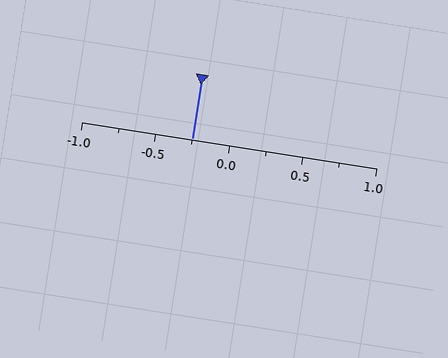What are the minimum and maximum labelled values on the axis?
The axis runs from -1.0 to 1.0.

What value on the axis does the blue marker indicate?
The marker indicates approximately -0.25.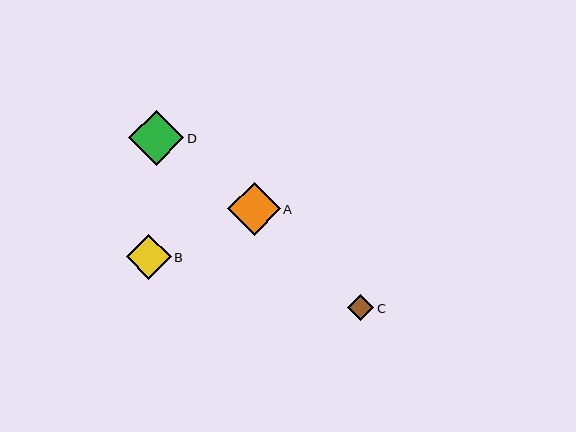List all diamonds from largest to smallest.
From largest to smallest: D, A, B, C.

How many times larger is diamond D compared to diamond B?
Diamond D is approximately 1.2 times the size of diamond B.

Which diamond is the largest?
Diamond D is the largest with a size of approximately 55 pixels.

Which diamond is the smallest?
Diamond C is the smallest with a size of approximately 26 pixels.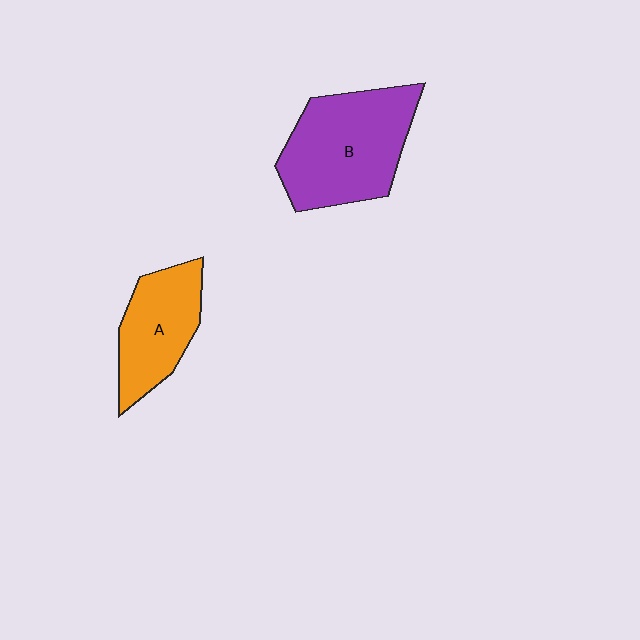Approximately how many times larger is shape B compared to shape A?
Approximately 1.5 times.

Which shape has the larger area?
Shape B (purple).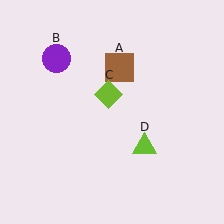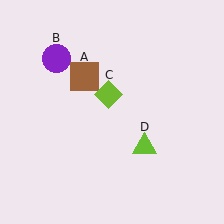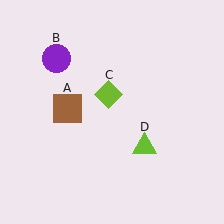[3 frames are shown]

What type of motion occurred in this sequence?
The brown square (object A) rotated counterclockwise around the center of the scene.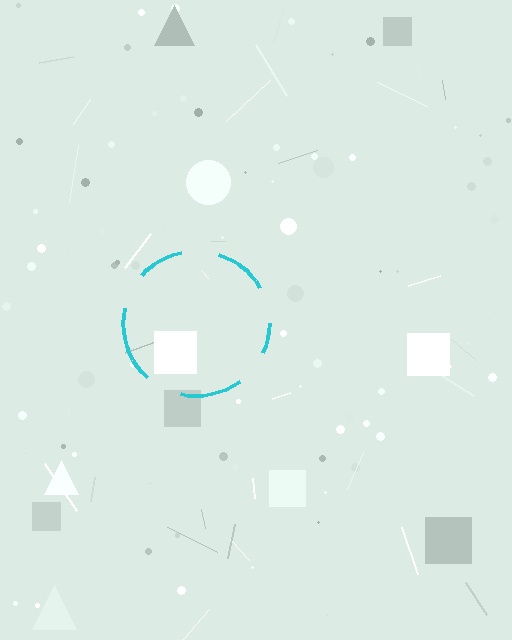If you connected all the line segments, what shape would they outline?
They would outline a circle.